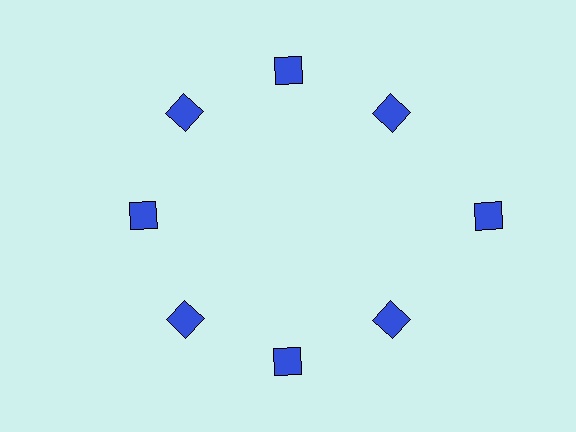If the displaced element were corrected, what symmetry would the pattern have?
It would have 8-fold rotational symmetry — the pattern would map onto itself every 45 degrees.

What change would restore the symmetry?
The symmetry would be restored by moving it inward, back onto the ring so that all 8 diamonds sit at equal angles and equal distance from the center.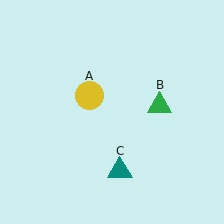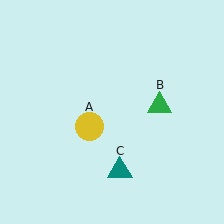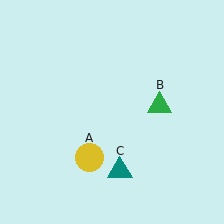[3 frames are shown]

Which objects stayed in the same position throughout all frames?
Green triangle (object B) and teal triangle (object C) remained stationary.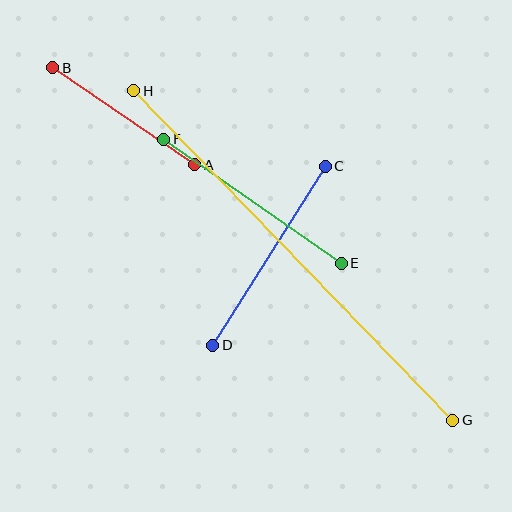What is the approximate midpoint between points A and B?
The midpoint is at approximately (124, 116) pixels.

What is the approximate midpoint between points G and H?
The midpoint is at approximately (293, 256) pixels.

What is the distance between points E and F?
The distance is approximately 217 pixels.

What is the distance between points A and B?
The distance is approximately 172 pixels.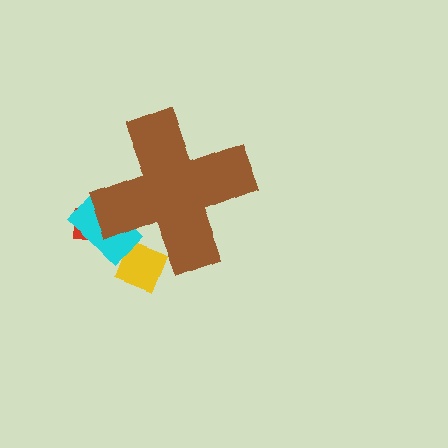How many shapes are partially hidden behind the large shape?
3 shapes are partially hidden.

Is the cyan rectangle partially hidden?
Yes, the cyan rectangle is partially hidden behind the brown cross.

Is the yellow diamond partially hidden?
Yes, the yellow diamond is partially hidden behind the brown cross.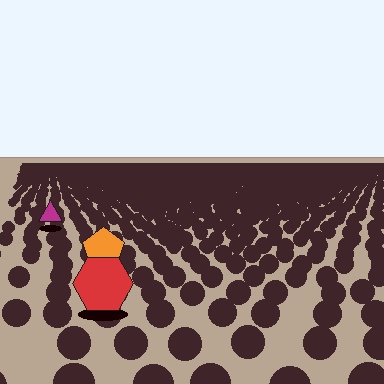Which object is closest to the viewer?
The red hexagon is closest. The texture marks near it are larger and more spread out.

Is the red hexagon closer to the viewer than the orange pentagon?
Yes. The red hexagon is closer — you can tell from the texture gradient: the ground texture is coarser near it.